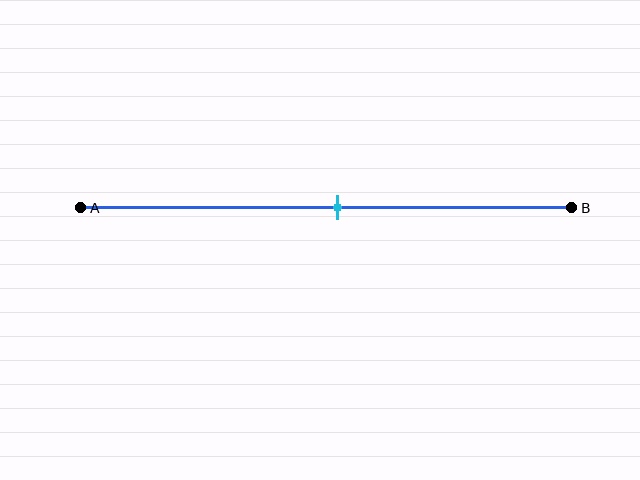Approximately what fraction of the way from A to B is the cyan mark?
The cyan mark is approximately 50% of the way from A to B.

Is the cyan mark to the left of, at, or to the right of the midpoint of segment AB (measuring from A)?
The cyan mark is approximately at the midpoint of segment AB.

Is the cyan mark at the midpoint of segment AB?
Yes, the mark is approximately at the midpoint.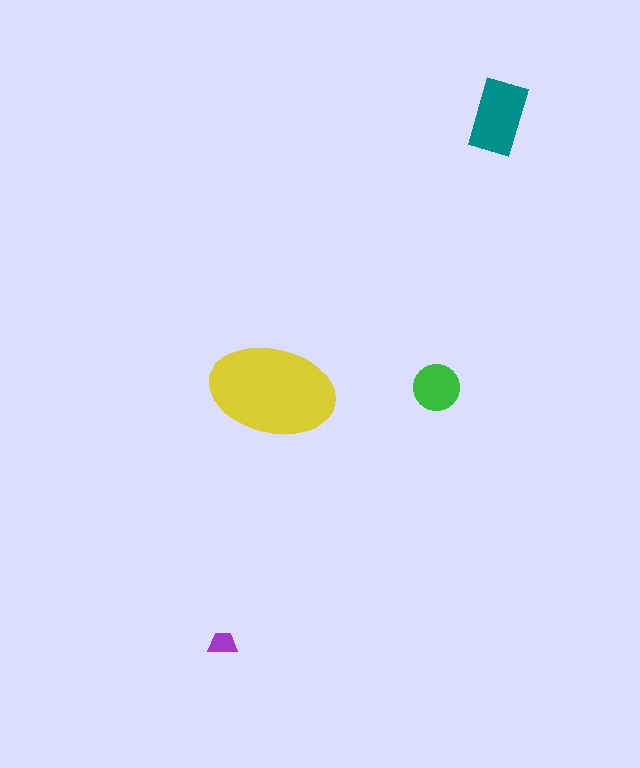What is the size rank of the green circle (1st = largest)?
3rd.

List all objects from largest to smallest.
The yellow ellipse, the teal rectangle, the green circle, the purple trapezoid.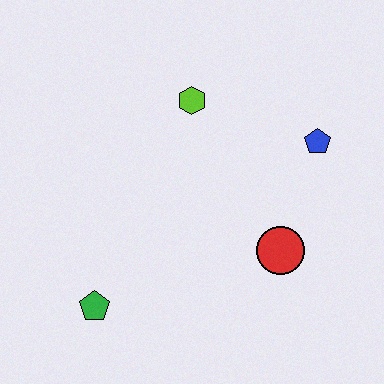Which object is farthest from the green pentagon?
The blue pentagon is farthest from the green pentagon.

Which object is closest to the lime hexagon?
The blue pentagon is closest to the lime hexagon.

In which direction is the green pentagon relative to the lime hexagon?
The green pentagon is below the lime hexagon.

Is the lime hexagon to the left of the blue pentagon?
Yes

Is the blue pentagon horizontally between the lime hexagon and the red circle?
No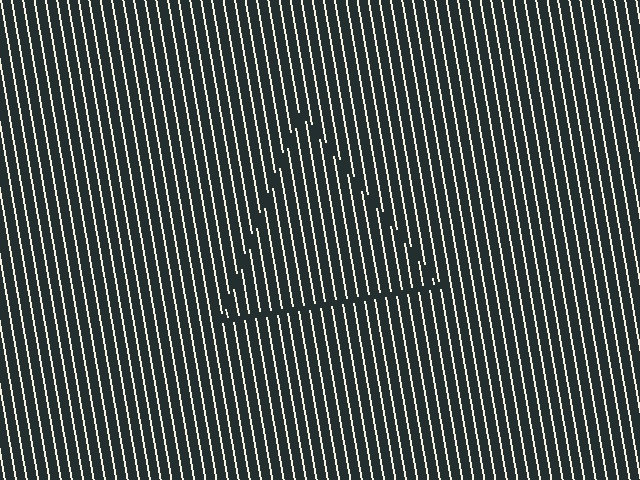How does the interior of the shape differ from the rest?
The interior of the shape contains the same grating, shifted by half a period — the contour is defined by the phase discontinuity where line-ends from the inner and outer gratings abut.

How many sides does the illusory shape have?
3 sides — the line-ends trace a triangle.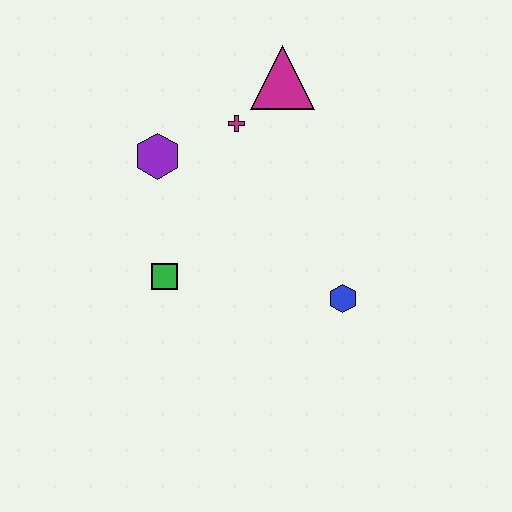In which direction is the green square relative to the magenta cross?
The green square is below the magenta cross.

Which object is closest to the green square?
The purple hexagon is closest to the green square.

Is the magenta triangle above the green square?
Yes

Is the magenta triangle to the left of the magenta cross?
No